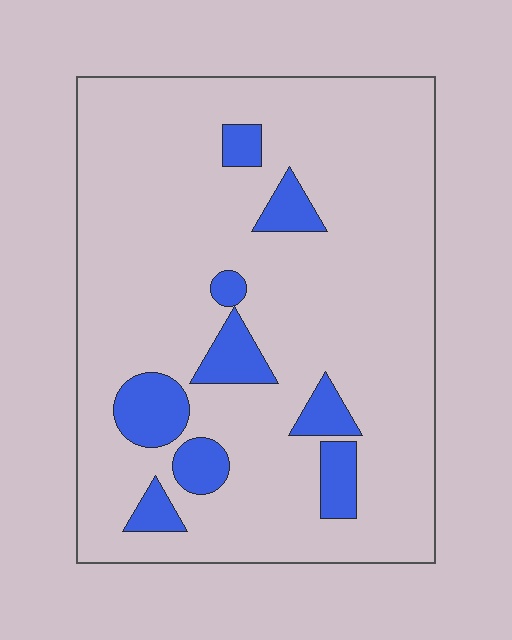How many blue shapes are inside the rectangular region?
9.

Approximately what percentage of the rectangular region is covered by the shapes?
Approximately 15%.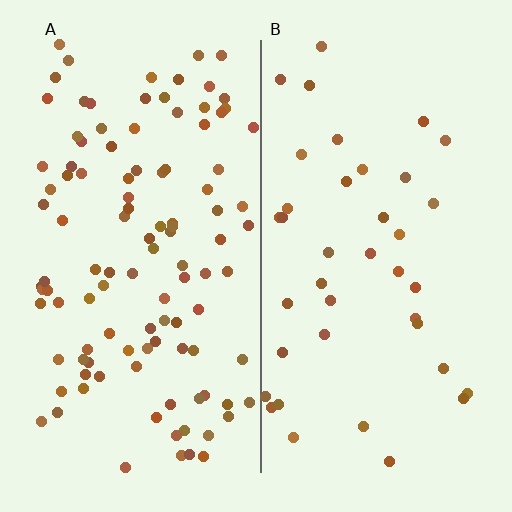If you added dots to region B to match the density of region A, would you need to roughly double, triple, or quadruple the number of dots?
Approximately triple.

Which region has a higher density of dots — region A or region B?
A (the left).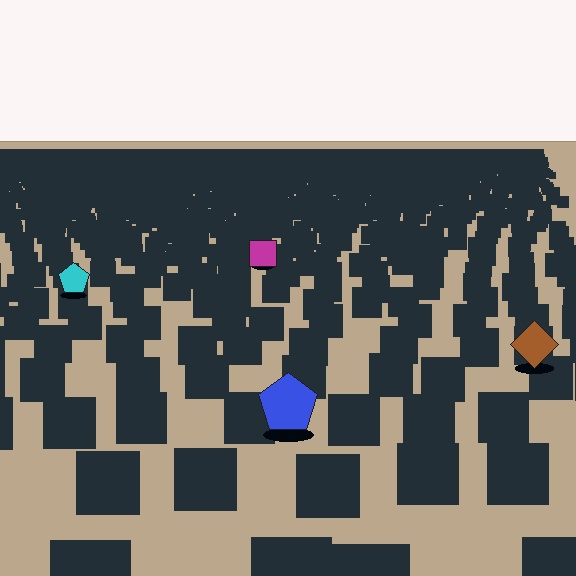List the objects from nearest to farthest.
From nearest to farthest: the blue pentagon, the brown diamond, the cyan pentagon, the magenta square.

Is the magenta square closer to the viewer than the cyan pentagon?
No. The cyan pentagon is closer — you can tell from the texture gradient: the ground texture is coarser near it.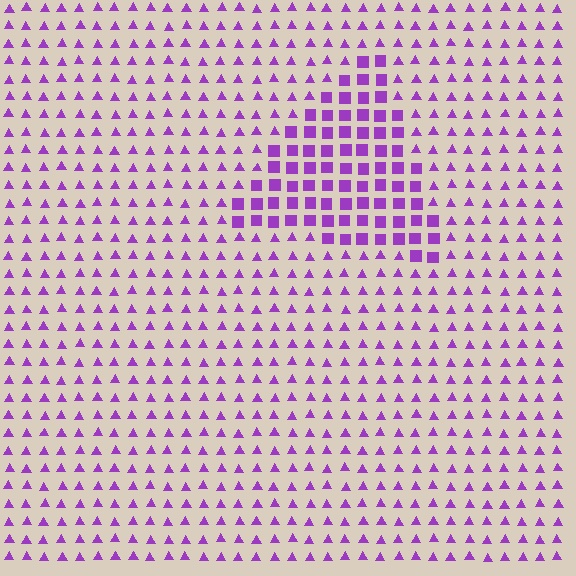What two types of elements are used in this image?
The image uses squares inside the triangle region and triangles outside it.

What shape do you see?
I see a triangle.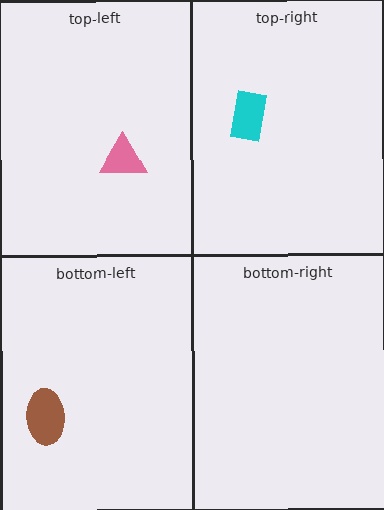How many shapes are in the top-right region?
1.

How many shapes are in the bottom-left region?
1.